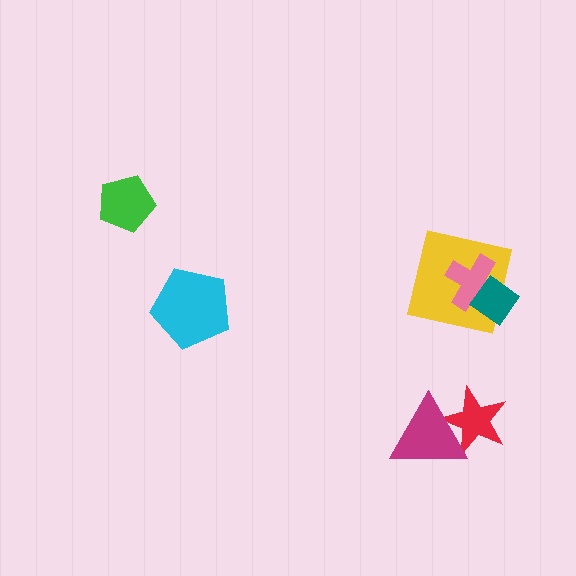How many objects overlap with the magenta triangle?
1 object overlaps with the magenta triangle.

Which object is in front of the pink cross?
The teal diamond is in front of the pink cross.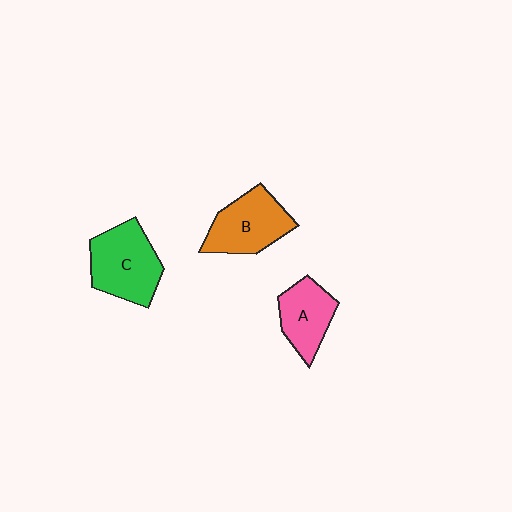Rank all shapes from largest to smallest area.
From largest to smallest: C (green), B (orange), A (pink).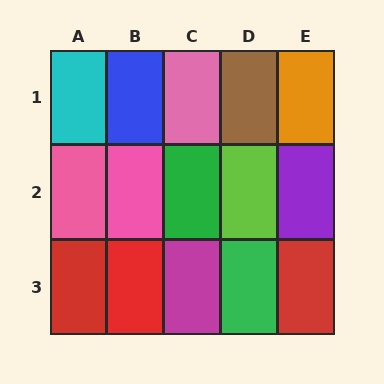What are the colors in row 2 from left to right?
Pink, pink, green, lime, purple.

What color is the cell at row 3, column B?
Red.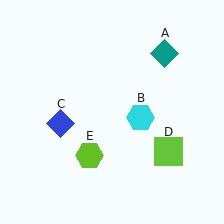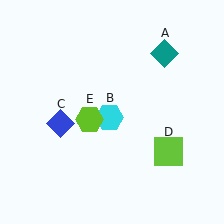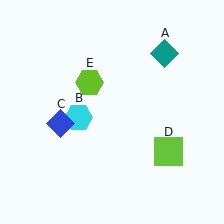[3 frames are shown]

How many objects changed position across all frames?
2 objects changed position: cyan hexagon (object B), lime hexagon (object E).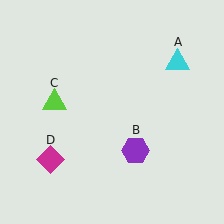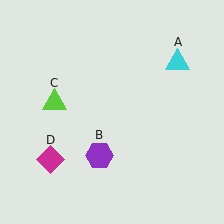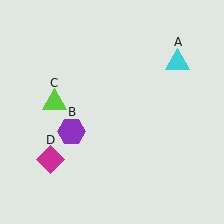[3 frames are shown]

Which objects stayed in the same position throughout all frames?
Cyan triangle (object A) and lime triangle (object C) and magenta diamond (object D) remained stationary.